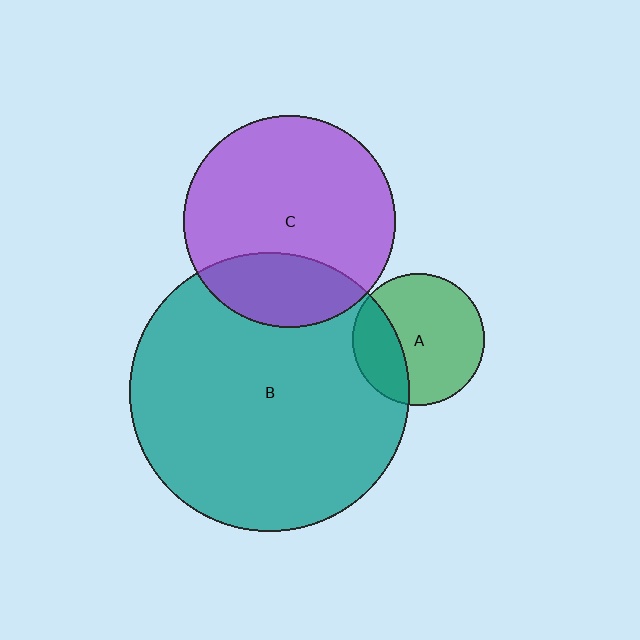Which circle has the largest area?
Circle B (teal).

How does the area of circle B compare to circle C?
Approximately 1.7 times.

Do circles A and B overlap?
Yes.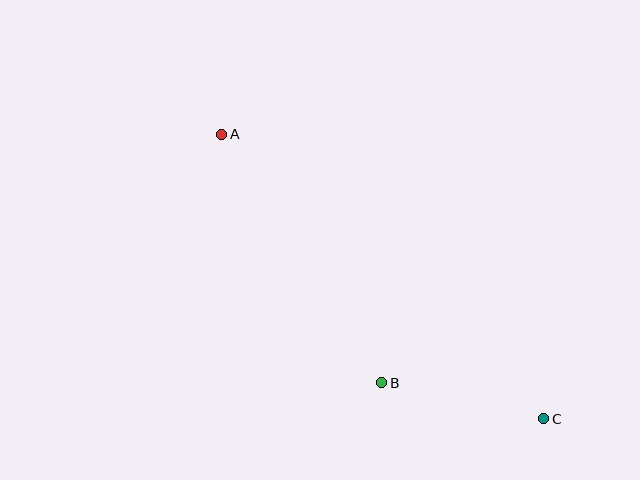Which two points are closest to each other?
Points B and C are closest to each other.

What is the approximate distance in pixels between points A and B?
The distance between A and B is approximately 295 pixels.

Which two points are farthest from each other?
Points A and C are farthest from each other.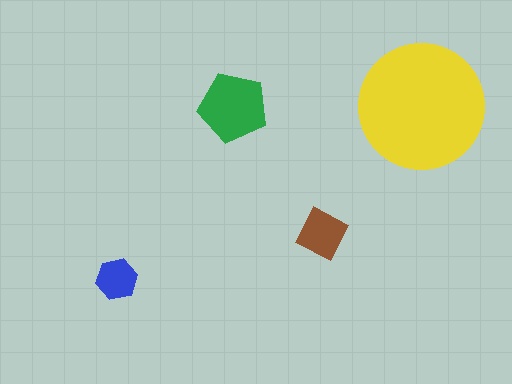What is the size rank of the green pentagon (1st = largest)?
2nd.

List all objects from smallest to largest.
The blue hexagon, the brown square, the green pentagon, the yellow circle.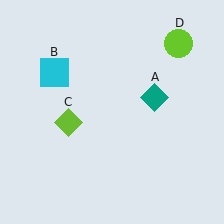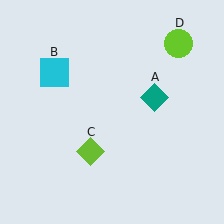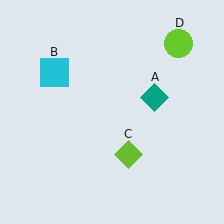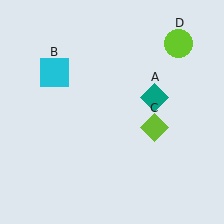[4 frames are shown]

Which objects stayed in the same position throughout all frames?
Teal diamond (object A) and cyan square (object B) and lime circle (object D) remained stationary.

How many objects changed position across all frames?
1 object changed position: lime diamond (object C).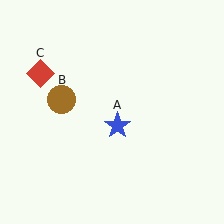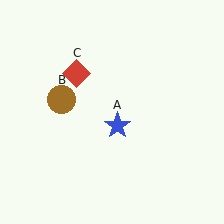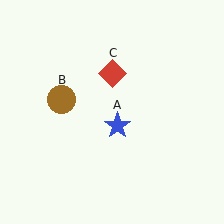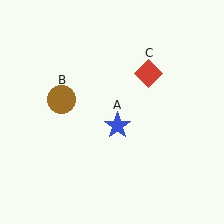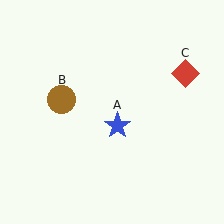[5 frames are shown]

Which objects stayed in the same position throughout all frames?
Blue star (object A) and brown circle (object B) remained stationary.